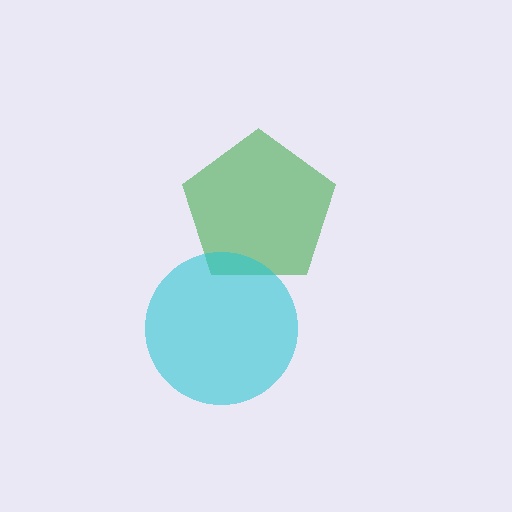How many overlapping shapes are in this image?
There are 2 overlapping shapes in the image.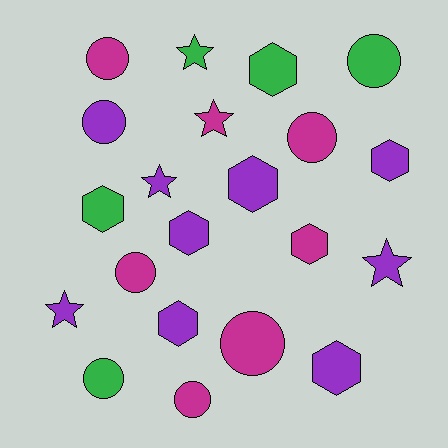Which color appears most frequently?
Purple, with 9 objects.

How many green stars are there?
There is 1 green star.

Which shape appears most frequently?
Hexagon, with 8 objects.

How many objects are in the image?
There are 21 objects.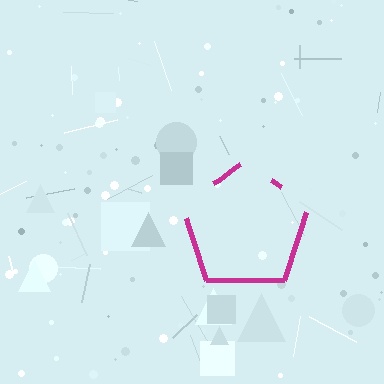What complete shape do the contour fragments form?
The contour fragments form a pentagon.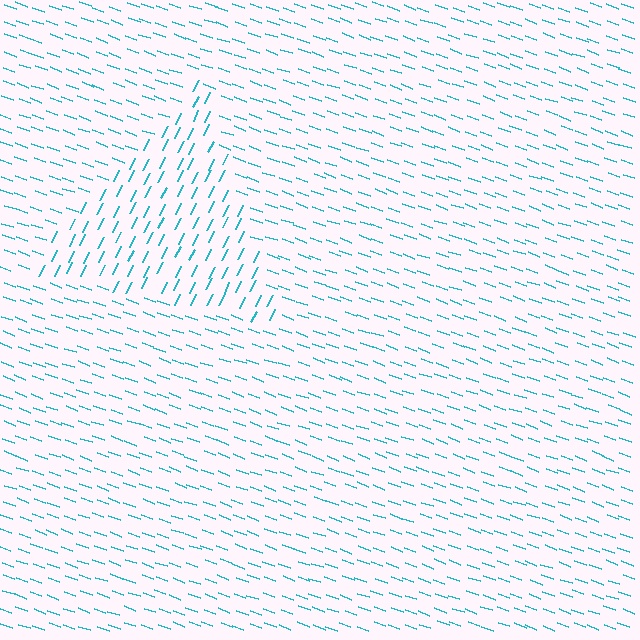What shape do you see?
I see a triangle.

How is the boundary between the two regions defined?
The boundary is defined purely by a change in line orientation (approximately 84 degrees difference). All lines are the same color and thickness.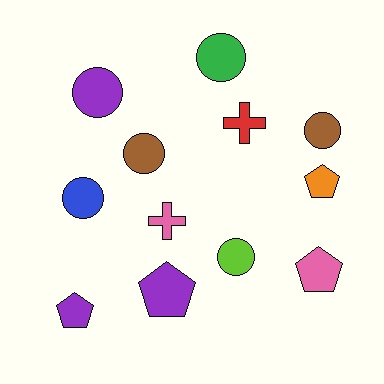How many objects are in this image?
There are 12 objects.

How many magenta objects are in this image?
There are no magenta objects.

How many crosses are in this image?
There are 2 crosses.